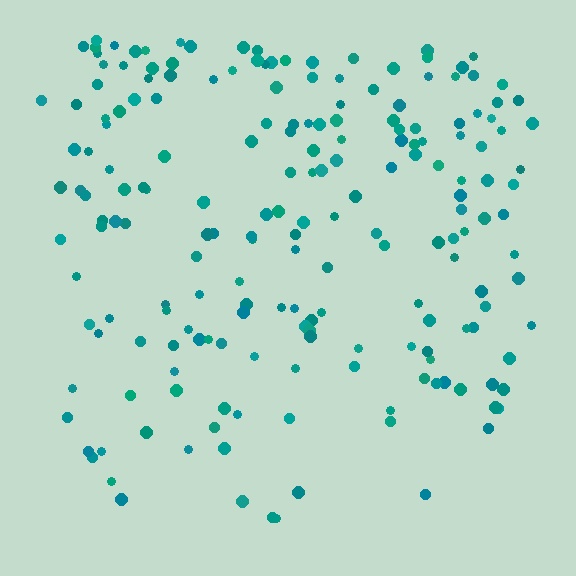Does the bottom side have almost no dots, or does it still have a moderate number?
Still a moderate number, just noticeably fewer than the top.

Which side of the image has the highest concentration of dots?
The top.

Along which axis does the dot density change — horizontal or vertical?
Vertical.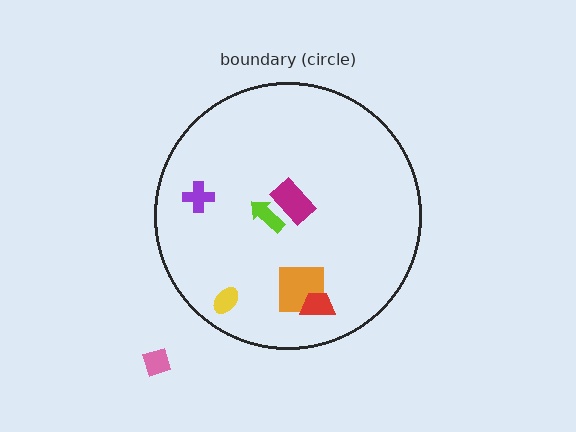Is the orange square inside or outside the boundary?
Inside.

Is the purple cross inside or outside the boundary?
Inside.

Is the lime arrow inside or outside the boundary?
Inside.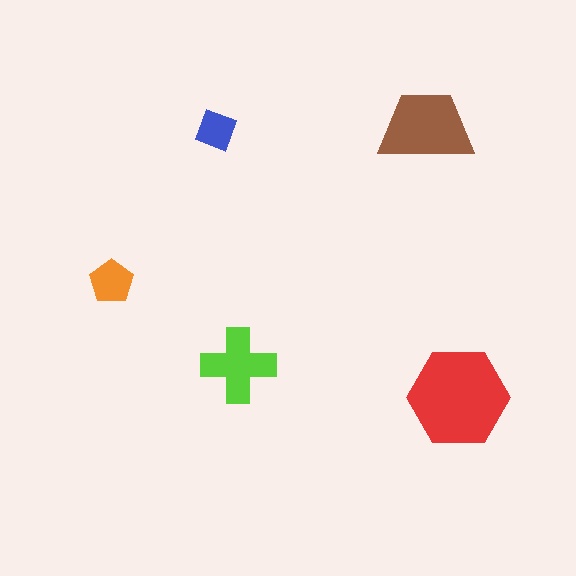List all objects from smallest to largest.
The blue diamond, the orange pentagon, the lime cross, the brown trapezoid, the red hexagon.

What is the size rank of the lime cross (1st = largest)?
3rd.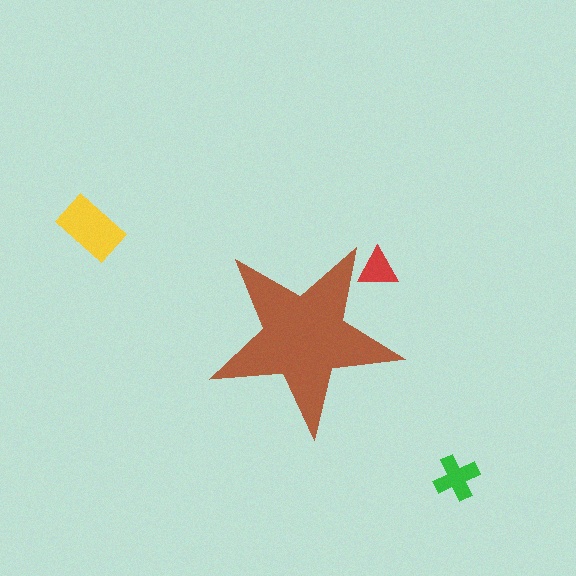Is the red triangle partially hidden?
Yes, the red triangle is partially hidden behind the brown star.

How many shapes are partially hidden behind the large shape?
1 shape is partially hidden.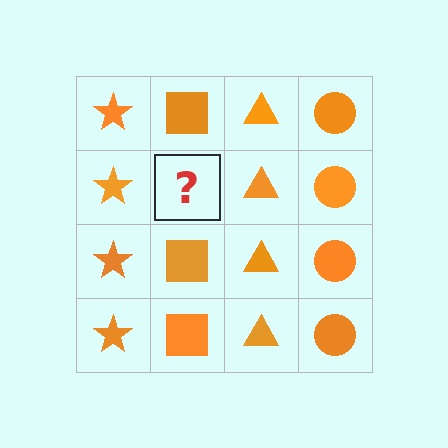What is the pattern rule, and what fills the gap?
The rule is that each column has a consistent shape. The gap should be filled with an orange square.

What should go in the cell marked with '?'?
The missing cell should contain an orange square.